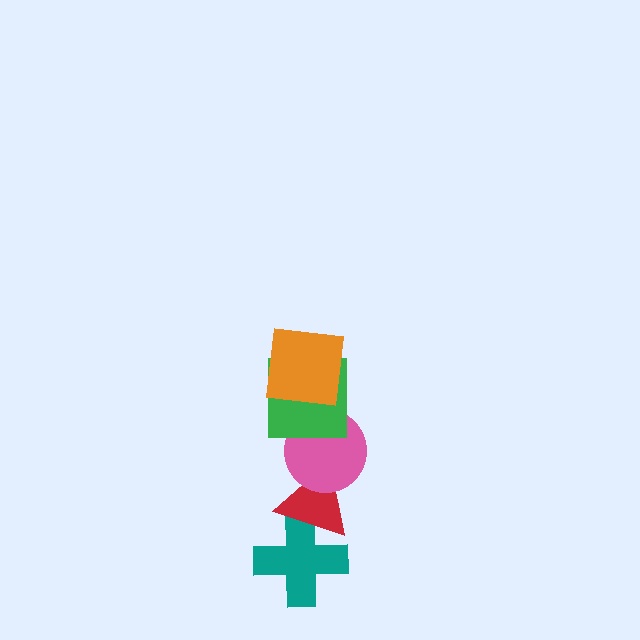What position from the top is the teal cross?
The teal cross is 5th from the top.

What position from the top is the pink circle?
The pink circle is 3rd from the top.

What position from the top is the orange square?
The orange square is 1st from the top.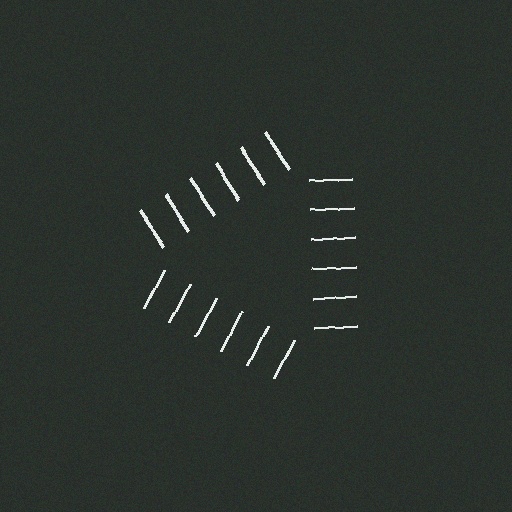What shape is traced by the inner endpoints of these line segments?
An illusory triangle — the line segments terminate on its edges but no continuous stroke is drawn.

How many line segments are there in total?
18 — 6 along each of the 3 edges.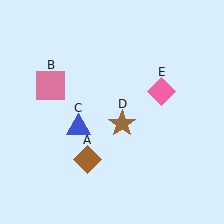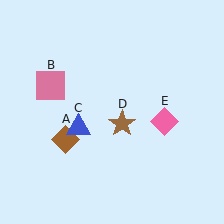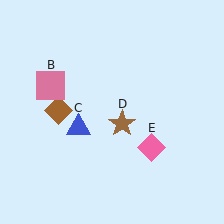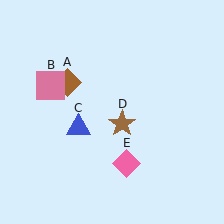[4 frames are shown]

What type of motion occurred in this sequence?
The brown diamond (object A), pink diamond (object E) rotated clockwise around the center of the scene.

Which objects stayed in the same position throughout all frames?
Pink square (object B) and blue triangle (object C) and brown star (object D) remained stationary.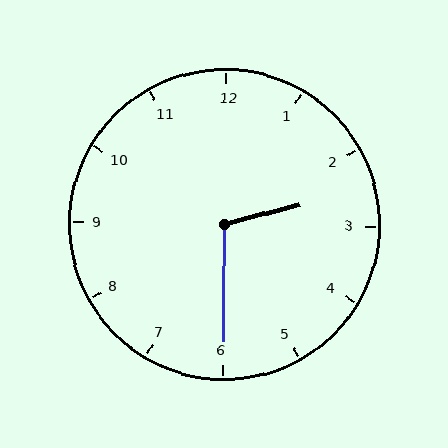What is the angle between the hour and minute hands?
Approximately 105 degrees.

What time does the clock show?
2:30.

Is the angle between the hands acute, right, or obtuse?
It is obtuse.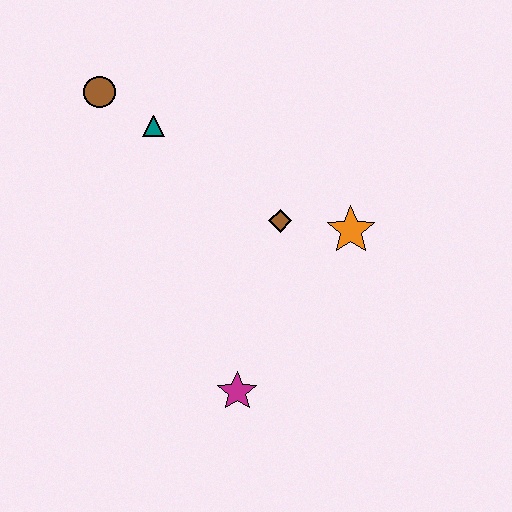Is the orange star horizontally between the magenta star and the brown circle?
No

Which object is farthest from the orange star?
The brown circle is farthest from the orange star.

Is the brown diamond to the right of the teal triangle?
Yes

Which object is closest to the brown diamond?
The orange star is closest to the brown diamond.